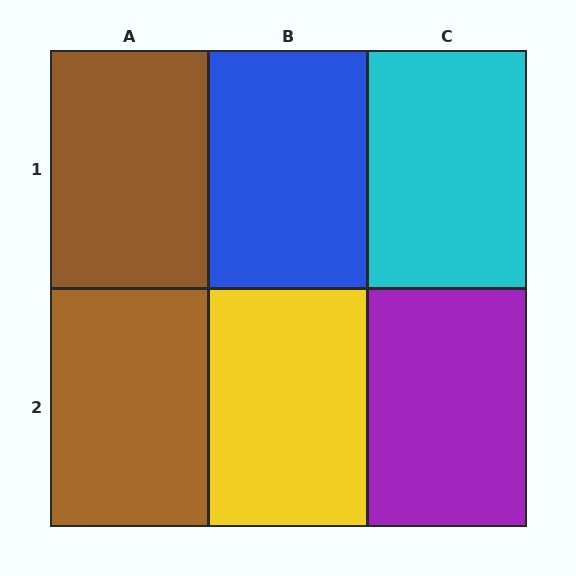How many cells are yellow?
1 cell is yellow.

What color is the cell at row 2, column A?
Brown.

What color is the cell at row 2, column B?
Yellow.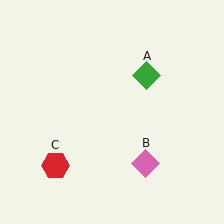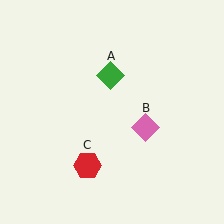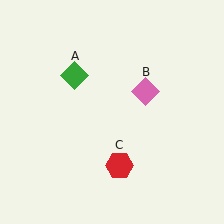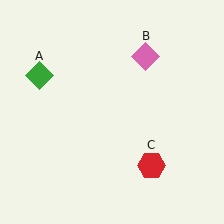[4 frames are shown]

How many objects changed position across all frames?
3 objects changed position: green diamond (object A), pink diamond (object B), red hexagon (object C).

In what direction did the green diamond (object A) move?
The green diamond (object A) moved left.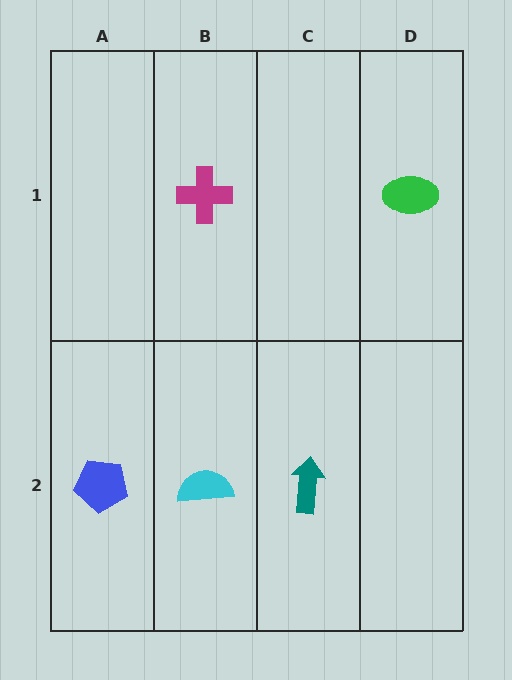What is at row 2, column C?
A teal arrow.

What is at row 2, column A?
A blue pentagon.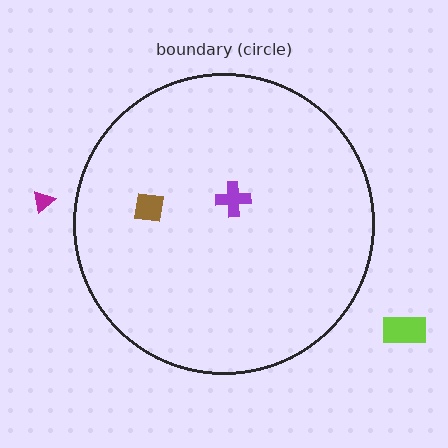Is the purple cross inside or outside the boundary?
Inside.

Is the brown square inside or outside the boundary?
Inside.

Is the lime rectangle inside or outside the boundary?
Outside.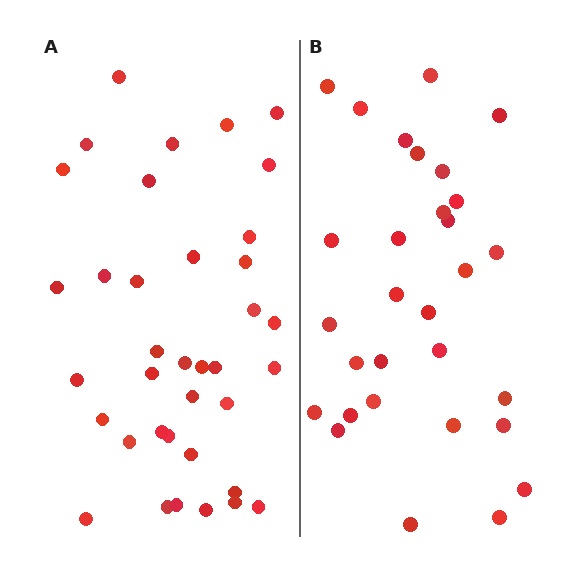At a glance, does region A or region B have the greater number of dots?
Region A (the left region) has more dots.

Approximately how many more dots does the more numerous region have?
Region A has roughly 8 or so more dots than region B.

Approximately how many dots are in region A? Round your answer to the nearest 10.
About 40 dots. (The exact count is 37, which rounds to 40.)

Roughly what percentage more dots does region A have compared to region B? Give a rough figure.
About 25% more.